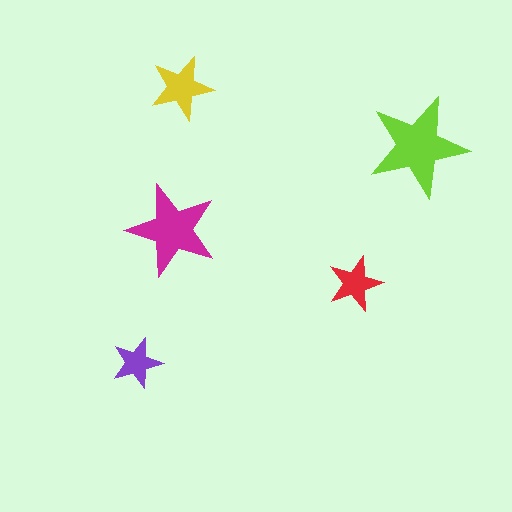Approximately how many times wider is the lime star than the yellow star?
About 1.5 times wider.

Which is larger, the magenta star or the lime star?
The lime one.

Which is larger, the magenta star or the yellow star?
The magenta one.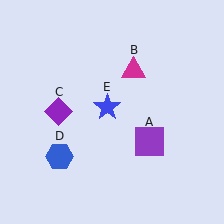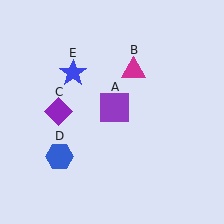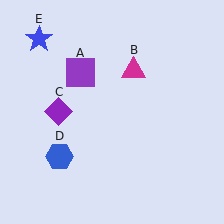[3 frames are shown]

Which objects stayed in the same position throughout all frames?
Magenta triangle (object B) and purple diamond (object C) and blue hexagon (object D) remained stationary.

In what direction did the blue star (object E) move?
The blue star (object E) moved up and to the left.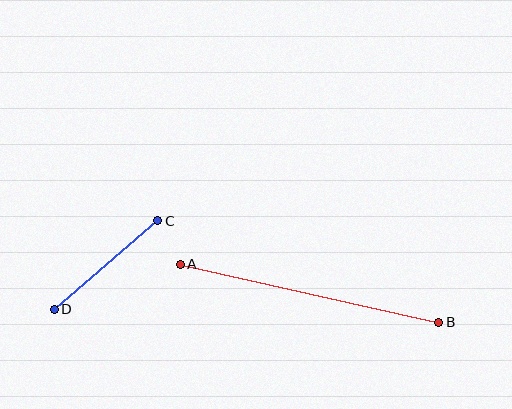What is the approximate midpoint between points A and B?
The midpoint is at approximately (309, 293) pixels.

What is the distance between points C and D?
The distance is approximately 136 pixels.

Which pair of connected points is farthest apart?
Points A and B are farthest apart.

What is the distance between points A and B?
The distance is approximately 265 pixels.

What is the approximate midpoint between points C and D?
The midpoint is at approximately (106, 265) pixels.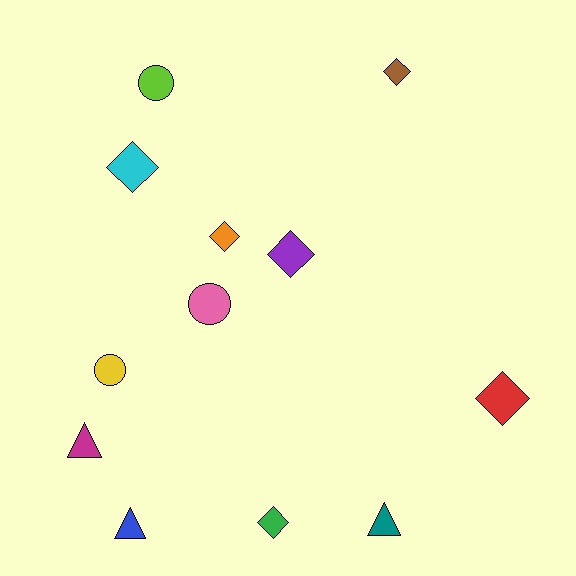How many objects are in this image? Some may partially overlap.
There are 12 objects.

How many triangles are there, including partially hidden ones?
There are 3 triangles.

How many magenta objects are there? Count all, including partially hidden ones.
There is 1 magenta object.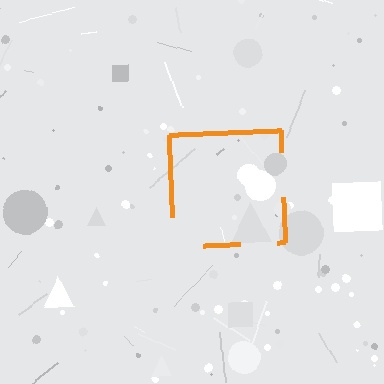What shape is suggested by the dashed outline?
The dashed outline suggests a square.